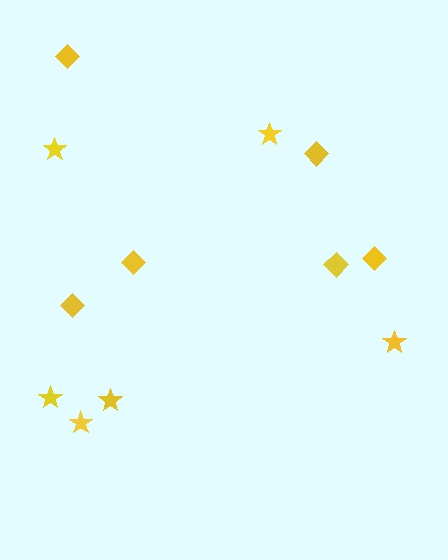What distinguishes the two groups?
There are 2 groups: one group of stars (6) and one group of diamonds (6).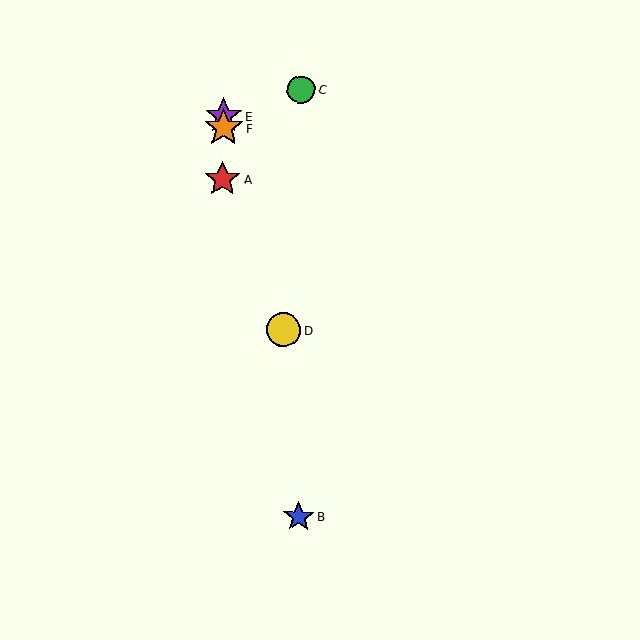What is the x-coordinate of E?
Object E is at x≈224.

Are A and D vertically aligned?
No, A is at x≈222 and D is at x≈283.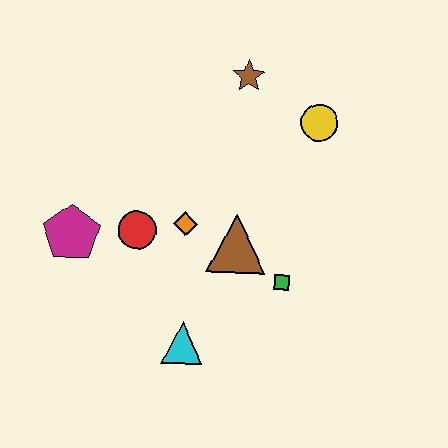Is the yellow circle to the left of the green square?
No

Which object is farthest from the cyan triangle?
The brown star is farthest from the cyan triangle.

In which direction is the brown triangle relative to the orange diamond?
The brown triangle is to the right of the orange diamond.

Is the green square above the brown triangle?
No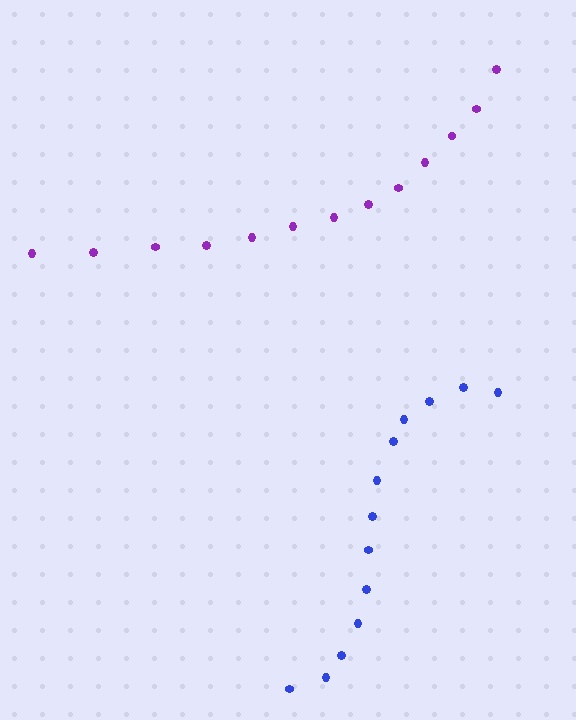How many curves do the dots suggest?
There are 2 distinct paths.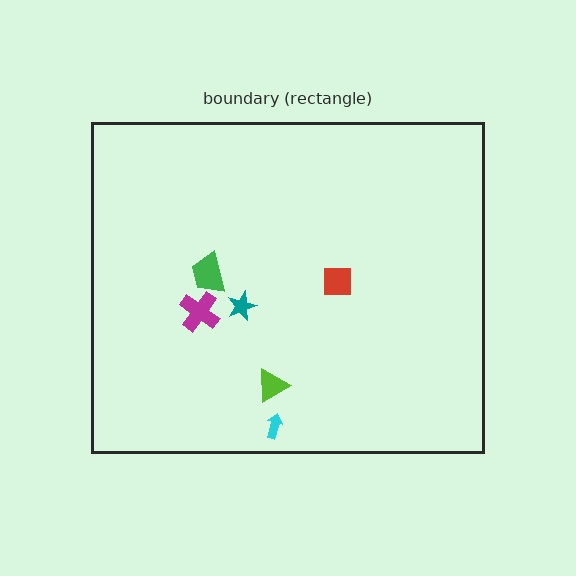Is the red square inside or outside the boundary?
Inside.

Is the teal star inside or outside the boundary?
Inside.